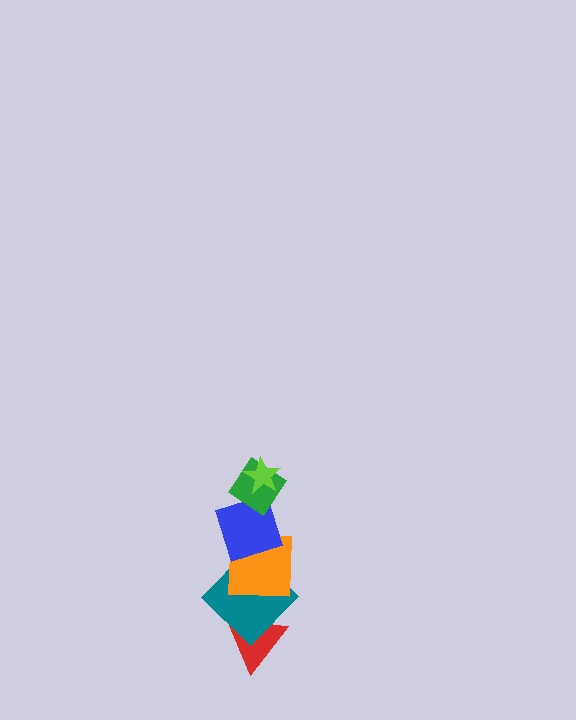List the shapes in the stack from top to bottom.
From top to bottom: the lime star, the green diamond, the blue square, the orange square, the teal diamond, the red triangle.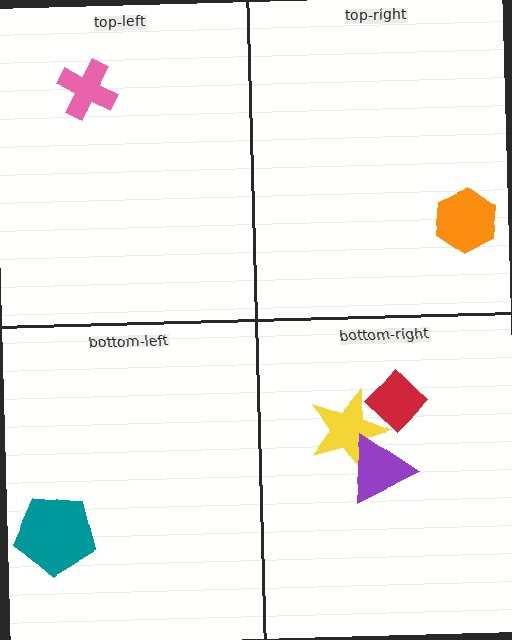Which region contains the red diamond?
The bottom-right region.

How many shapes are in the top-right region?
1.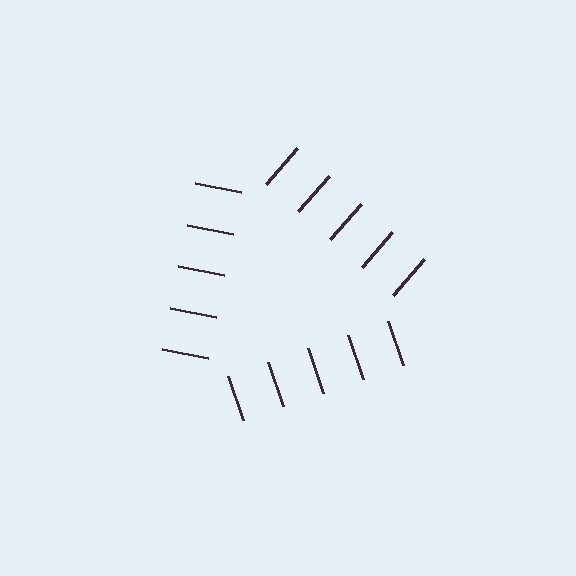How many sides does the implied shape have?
3 sides — the line-ends trace a triangle.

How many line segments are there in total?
15 — 5 along each of the 3 edges.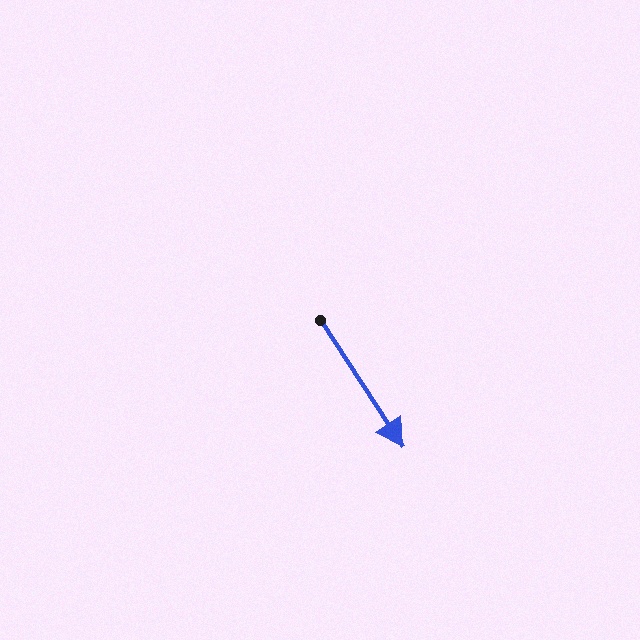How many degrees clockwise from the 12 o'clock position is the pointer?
Approximately 147 degrees.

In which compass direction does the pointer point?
Southeast.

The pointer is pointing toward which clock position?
Roughly 5 o'clock.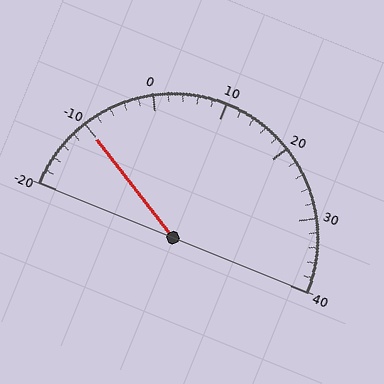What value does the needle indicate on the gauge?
The needle indicates approximately -10.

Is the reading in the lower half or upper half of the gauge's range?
The reading is in the lower half of the range (-20 to 40).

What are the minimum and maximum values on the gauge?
The gauge ranges from -20 to 40.